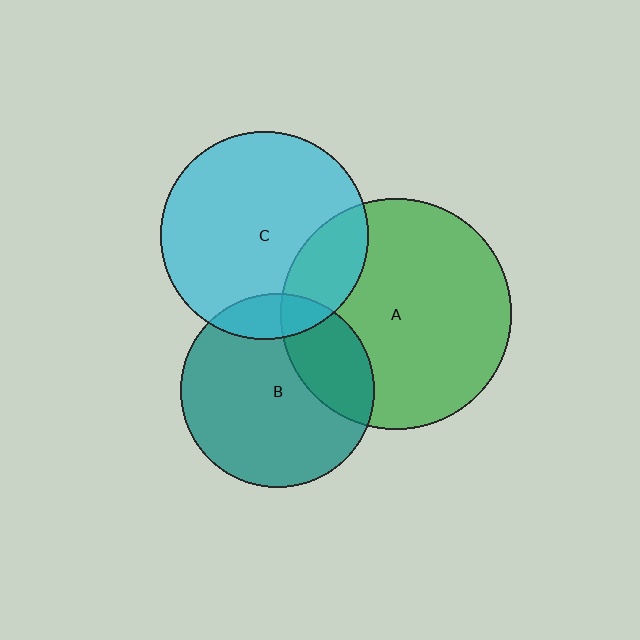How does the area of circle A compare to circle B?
Approximately 1.4 times.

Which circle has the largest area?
Circle A (green).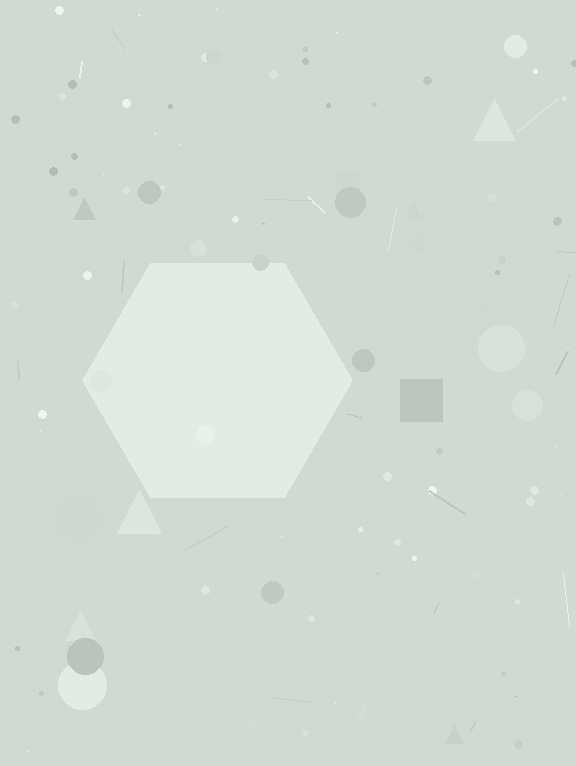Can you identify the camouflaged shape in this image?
The camouflaged shape is a hexagon.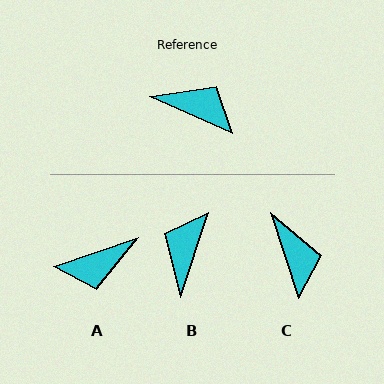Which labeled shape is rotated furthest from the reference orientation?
A, about 138 degrees away.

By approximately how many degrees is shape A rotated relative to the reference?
Approximately 138 degrees clockwise.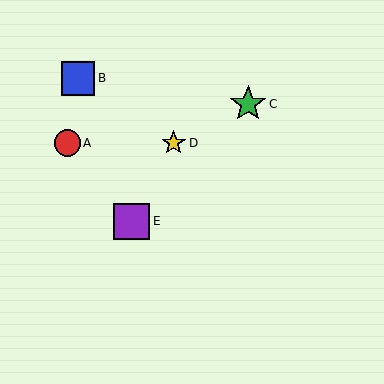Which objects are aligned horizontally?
Objects A, D are aligned horizontally.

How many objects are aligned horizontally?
2 objects (A, D) are aligned horizontally.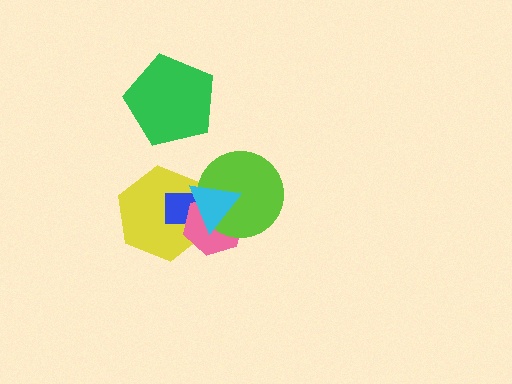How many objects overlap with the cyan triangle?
4 objects overlap with the cyan triangle.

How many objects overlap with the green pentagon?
0 objects overlap with the green pentagon.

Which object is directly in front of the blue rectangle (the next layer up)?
The pink hexagon is directly in front of the blue rectangle.